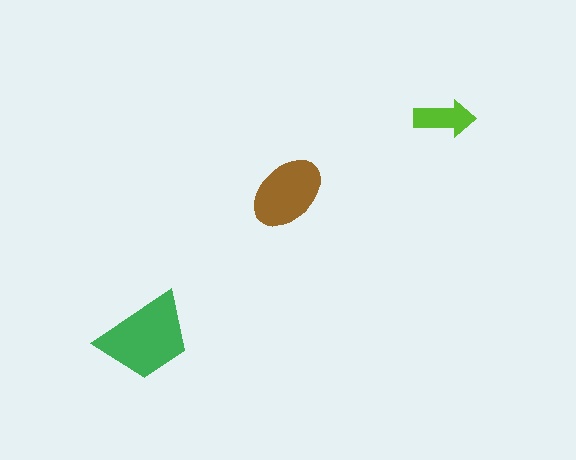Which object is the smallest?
The lime arrow.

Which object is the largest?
The green trapezoid.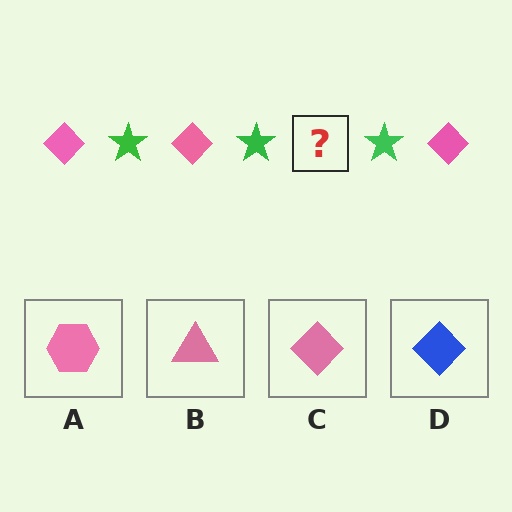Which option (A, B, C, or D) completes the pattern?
C.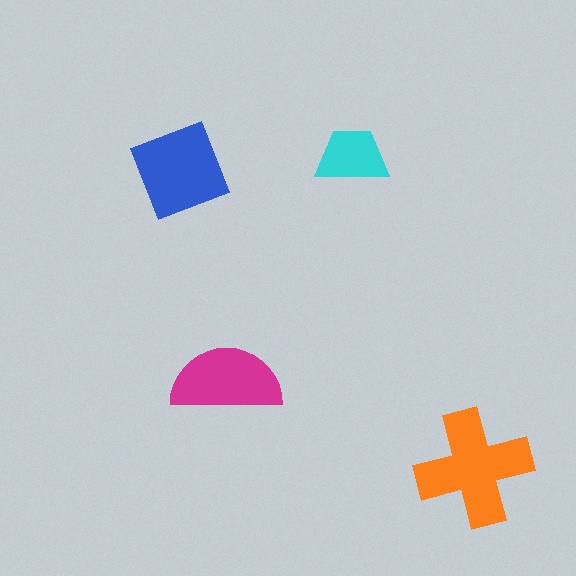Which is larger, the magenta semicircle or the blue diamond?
The blue diamond.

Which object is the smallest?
The cyan trapezoid.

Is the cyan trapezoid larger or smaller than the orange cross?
Smaller.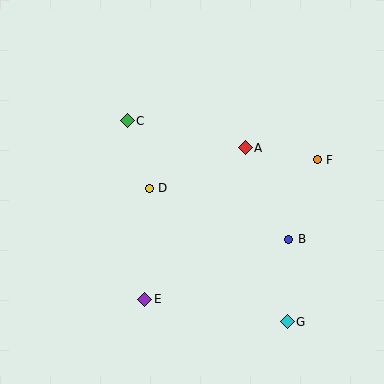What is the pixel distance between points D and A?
The distance between D and A is 104 pixels.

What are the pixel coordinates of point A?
Point A is at (245, 148).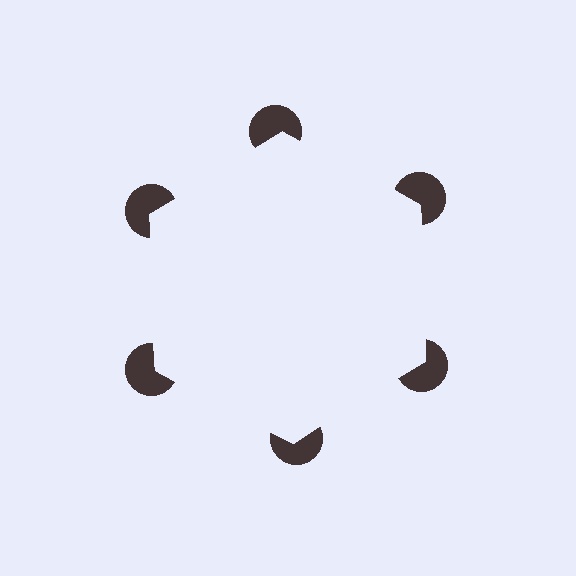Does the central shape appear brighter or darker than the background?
It typically appears slightly brighter than the background, even though no actual brightness change is drawn.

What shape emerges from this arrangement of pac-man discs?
An illusory hexagon — its edges are inferred from the aligned wedge cuts in the pac-man discs, not physically drawn.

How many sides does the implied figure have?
6 sides.